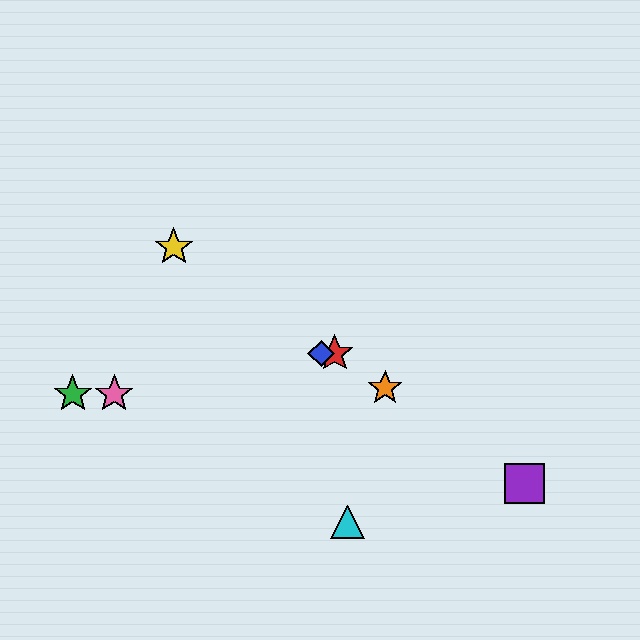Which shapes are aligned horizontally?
The red star, the blue diamond are aligned horizontally.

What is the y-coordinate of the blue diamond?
The blue diamond is at y≈353.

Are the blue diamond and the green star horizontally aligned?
No, the blue diamond is at y≈353 and the green star is at y≈394.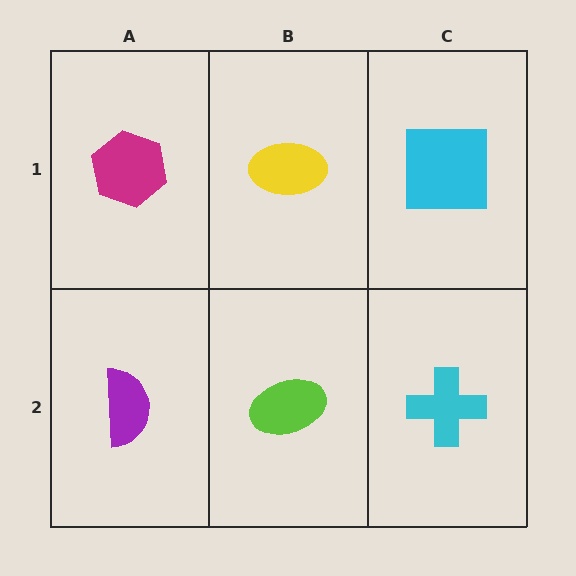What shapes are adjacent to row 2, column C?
A cyan square (row 1, column C), a lime ellipse (row 2, column B).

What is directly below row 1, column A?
A purple semicircle.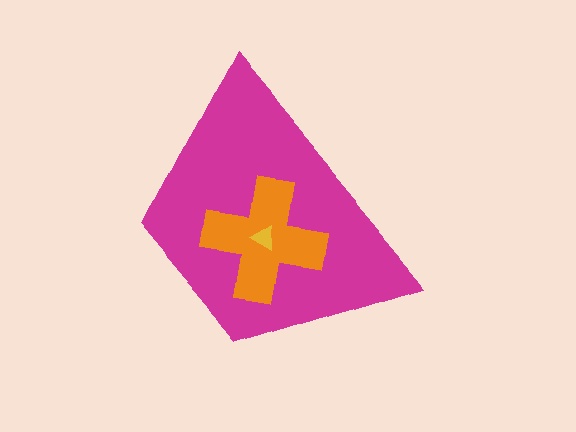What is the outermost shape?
The magenta trapezoid.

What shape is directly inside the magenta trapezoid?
The orange cross.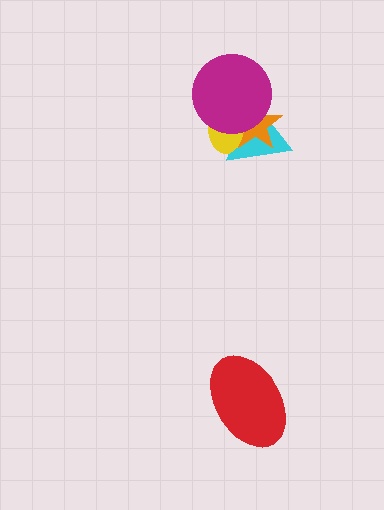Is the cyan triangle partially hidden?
Yes, it is partially covered by another shape.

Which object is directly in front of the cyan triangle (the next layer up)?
The orange star is directly in front of the cyan triangle.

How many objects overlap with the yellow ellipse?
3 objects overlap with the yellow ellipse.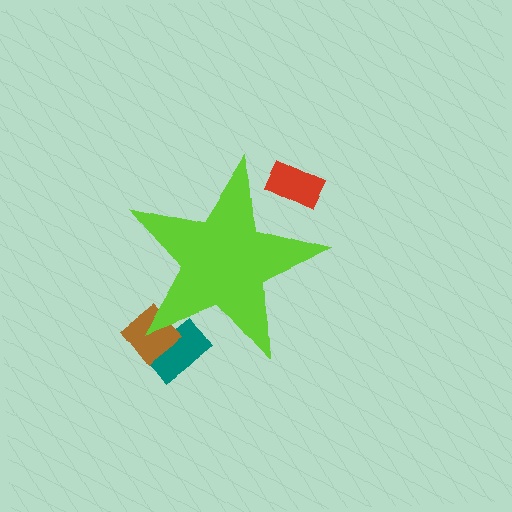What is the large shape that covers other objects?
A lime star.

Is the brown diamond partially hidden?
Yes, the brown diamond is partially hidden behind the lime star.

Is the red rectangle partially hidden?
Yes, the red rectangle is partially hidden behind the lime star.